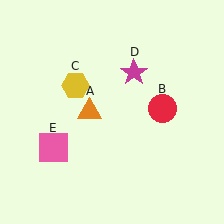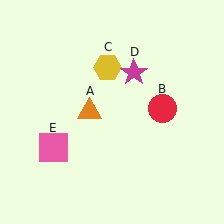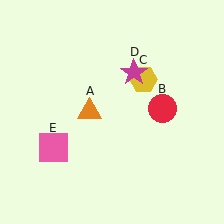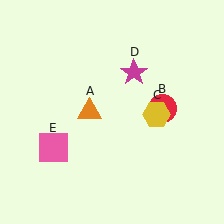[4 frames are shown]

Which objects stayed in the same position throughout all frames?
Orange triangle (object A) and red circle (object B) and magenta star (object D) and pink square (object E) remained stationary.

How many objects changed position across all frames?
1 object changed position: yellow hexagon (object C).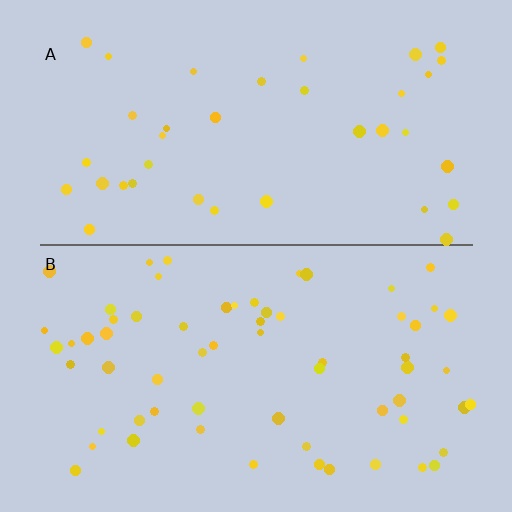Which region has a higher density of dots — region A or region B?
B (the bottom).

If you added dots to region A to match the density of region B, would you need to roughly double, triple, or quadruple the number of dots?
Approximately double.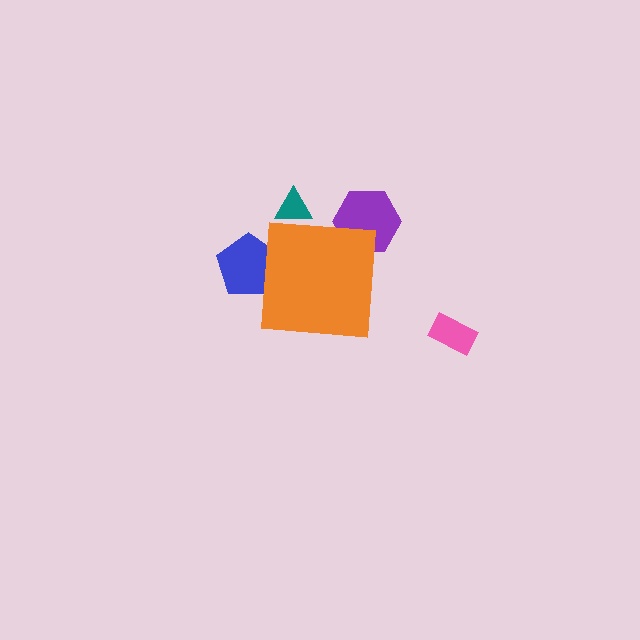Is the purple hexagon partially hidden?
Yes, the purple hexagon is partially hidden behind the orange square.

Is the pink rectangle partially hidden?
No, the pink rectangle is fully visible.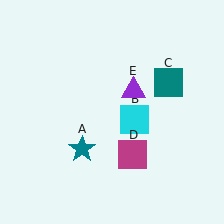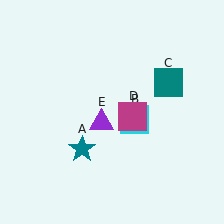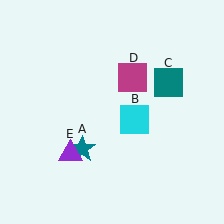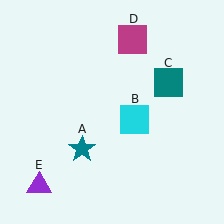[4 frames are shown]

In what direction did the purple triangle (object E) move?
The purple triangle (object E) moved down and to the left.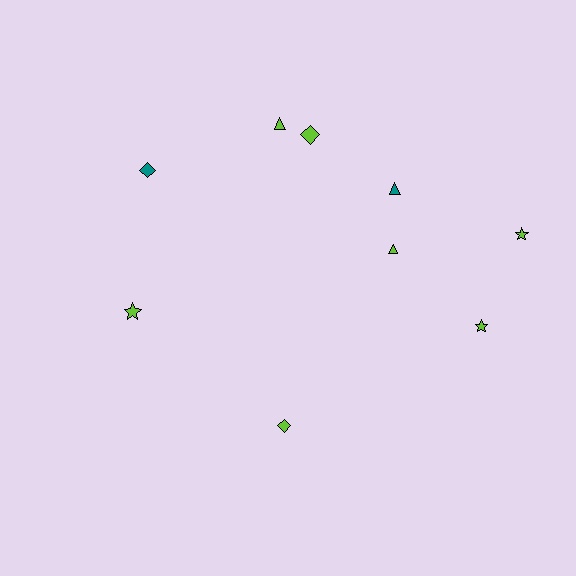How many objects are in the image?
There are 9 objects.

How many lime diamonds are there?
There are 2 lime diamonds.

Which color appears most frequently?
Lime, with 7 objects.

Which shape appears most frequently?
Star, with 3 objects.